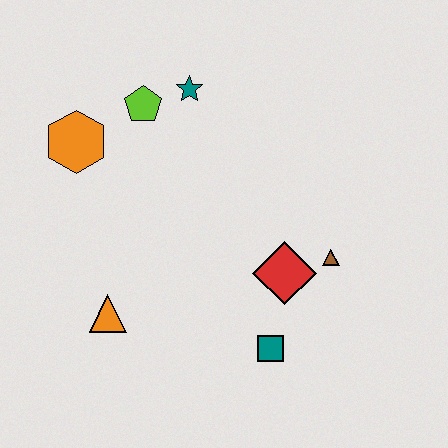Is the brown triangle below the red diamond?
No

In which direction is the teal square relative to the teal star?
The teal square is below the teal star.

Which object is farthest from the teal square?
The orange hexagon is farthest from the teal square.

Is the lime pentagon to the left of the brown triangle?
Yes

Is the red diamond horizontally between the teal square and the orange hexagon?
No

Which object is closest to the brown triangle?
The red diamond is closest to the brown triangle.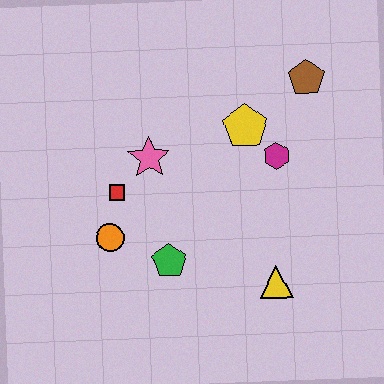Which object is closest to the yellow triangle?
The green pentagon is closest to the yellow triangle.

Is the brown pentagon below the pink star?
No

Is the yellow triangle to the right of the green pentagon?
Yes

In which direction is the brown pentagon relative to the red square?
The brown pentagon is to the right of the red square.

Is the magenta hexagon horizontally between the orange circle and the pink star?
No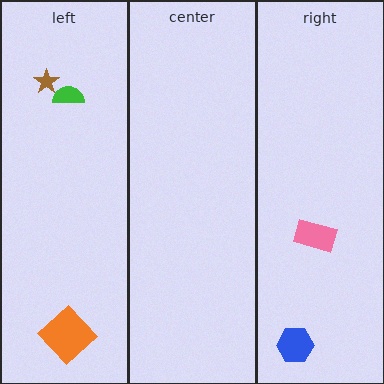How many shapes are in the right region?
2.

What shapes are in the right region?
The blue hexagon, the pink rectangle.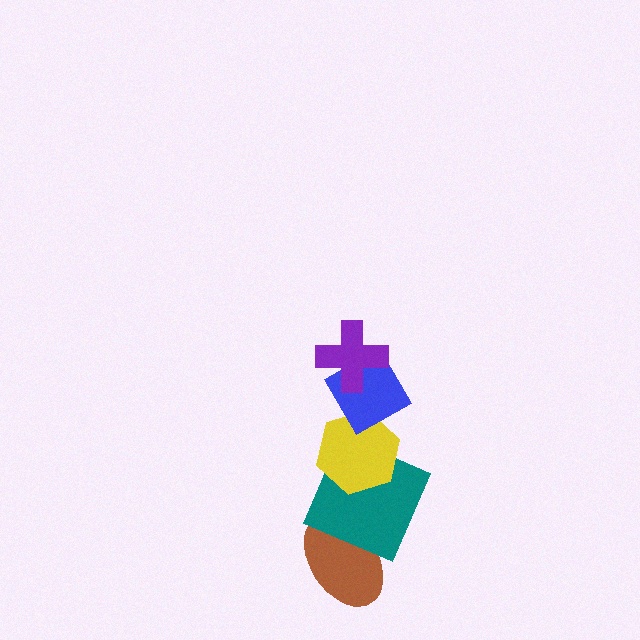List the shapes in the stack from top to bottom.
From top to bottom: the purple cross, the blue diamond, the yellow hexagon, the teal square, the brown ellipse.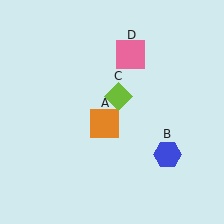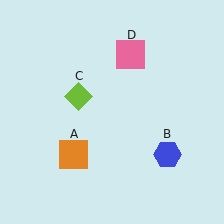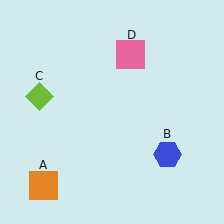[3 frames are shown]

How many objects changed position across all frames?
2 objects changed position: orange square (object A), lime diamond (object C).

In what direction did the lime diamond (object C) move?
The lime diamond (object C) moved left.